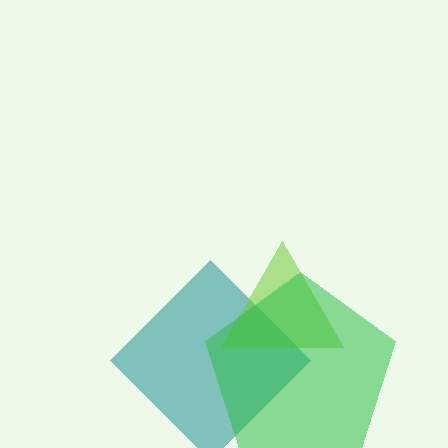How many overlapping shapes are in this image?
There are 3 overlapping shapes in the image.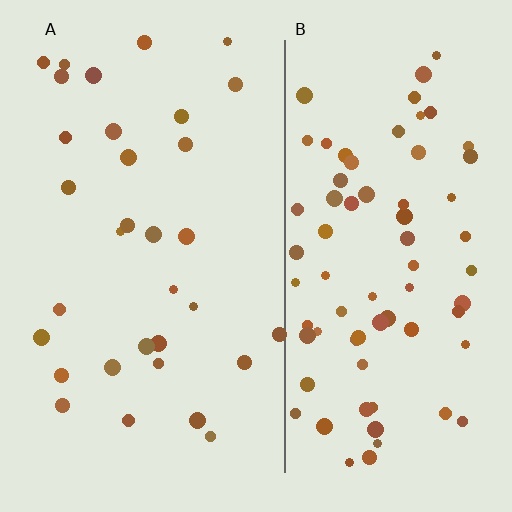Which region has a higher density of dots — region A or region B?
B (the right).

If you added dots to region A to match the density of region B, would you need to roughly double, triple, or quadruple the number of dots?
Approximately double.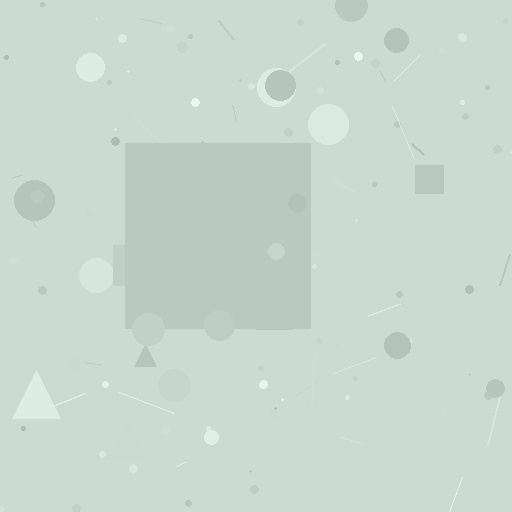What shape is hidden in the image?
A square is hidden in the image.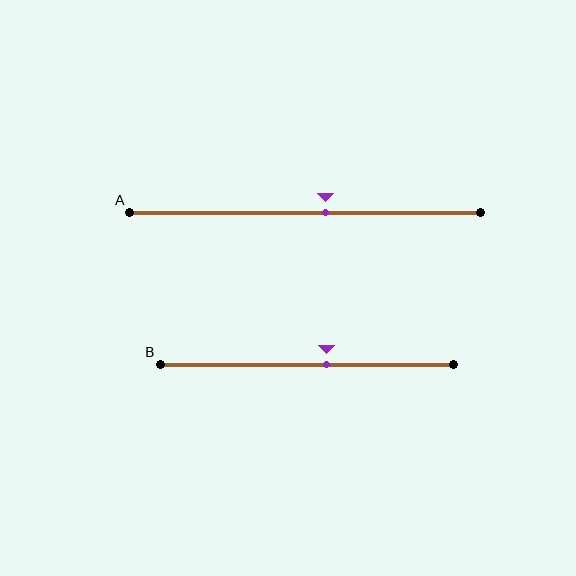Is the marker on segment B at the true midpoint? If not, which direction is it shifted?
No, the marker on segment B is shifted to the right by about 7% of the segment length.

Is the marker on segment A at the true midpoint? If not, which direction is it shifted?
No, the marker on segment A is shifted to the right by about 6% of the segment length.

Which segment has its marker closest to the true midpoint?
Segment A has its marker closest to the true midpoint.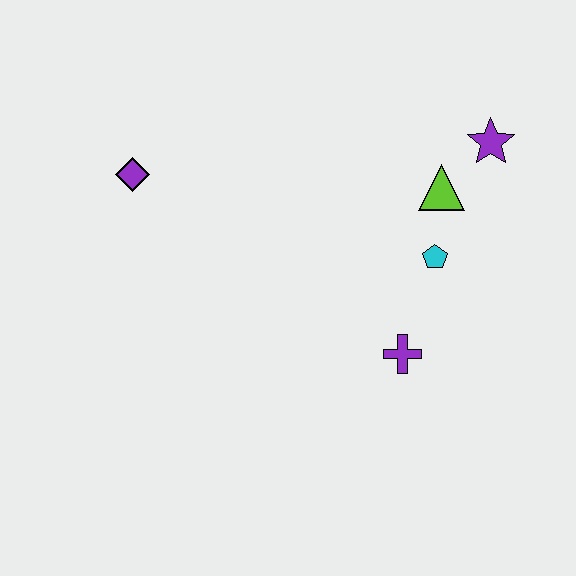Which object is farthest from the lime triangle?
The purple diamond is farthest from the lime triangle.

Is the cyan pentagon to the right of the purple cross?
Yes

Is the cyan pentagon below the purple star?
Yes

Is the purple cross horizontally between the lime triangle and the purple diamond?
Yes